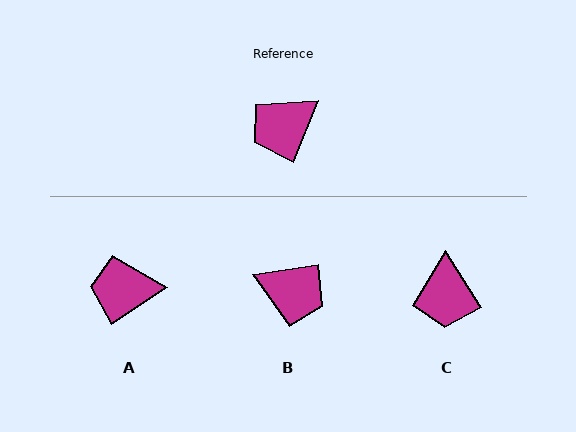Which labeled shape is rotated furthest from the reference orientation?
B, about 122 degrees away.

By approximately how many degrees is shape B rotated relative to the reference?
Approximately 122 degrees counter-clockwise.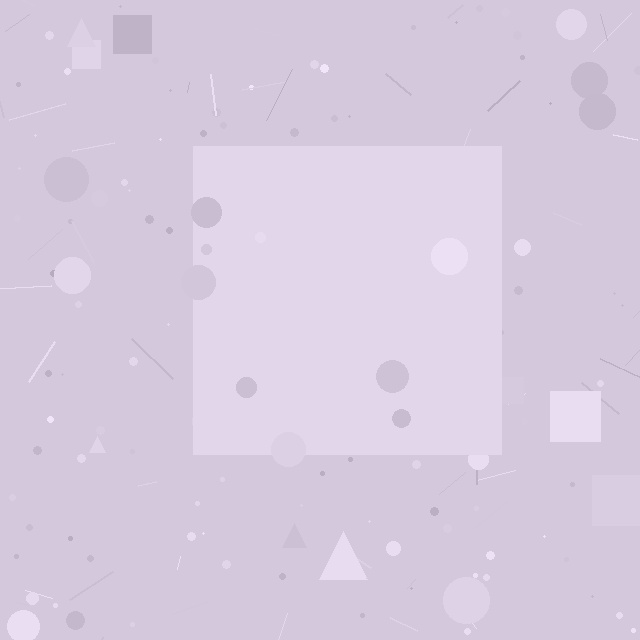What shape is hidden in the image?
A square is hidden in the image.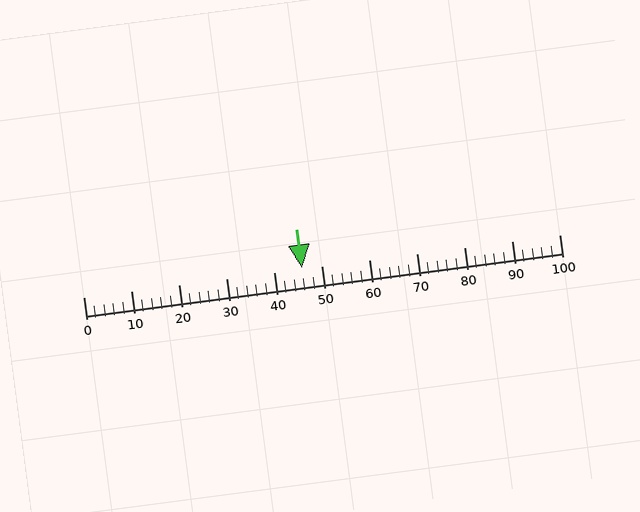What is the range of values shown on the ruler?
The ruler shows values from 0 to 100.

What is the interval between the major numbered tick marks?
The major tick marks are spaced 10 units apart.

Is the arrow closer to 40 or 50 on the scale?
The arrow is closer to 50.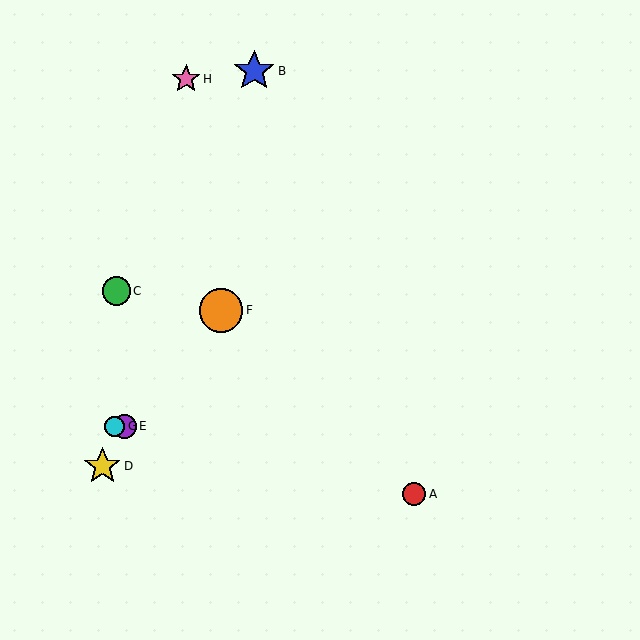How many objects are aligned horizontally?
2 objects (E, G) are aligned horizontally.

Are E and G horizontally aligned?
Yes, both are at y≈426.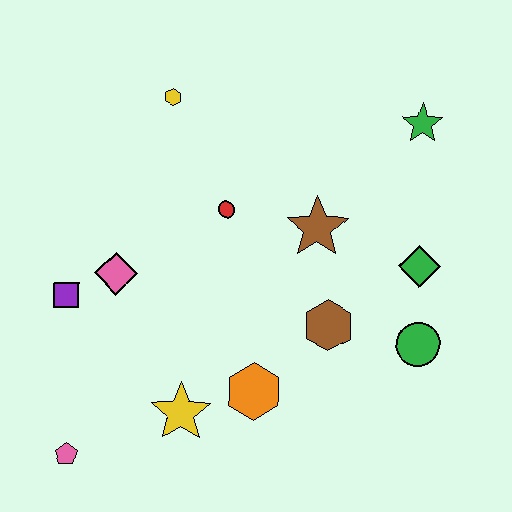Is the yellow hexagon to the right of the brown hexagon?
No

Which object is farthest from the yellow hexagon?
The pink pentagon is farthest from the yellow hexagon.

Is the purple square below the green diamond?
Yes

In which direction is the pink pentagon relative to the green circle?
The pink pentagon is to the left of the green circle.